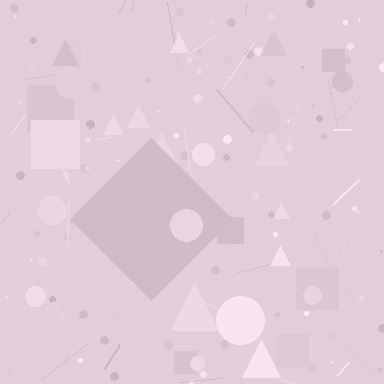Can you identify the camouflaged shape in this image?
The camouflaged shape is a diamond.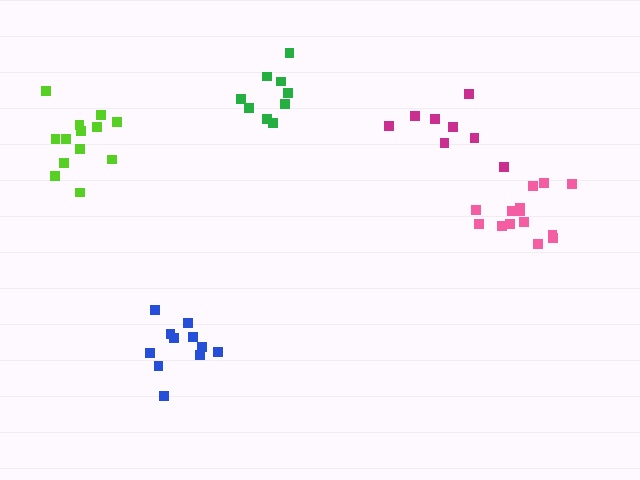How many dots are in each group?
Group 1: 14 dots, Group 2: 13 dots, Group 3: 9 dots, Group 4: 8 dots, Group 5: 11 dots (55 total).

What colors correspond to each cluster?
The clusters are colored: pink, lime, green, magenta, blue.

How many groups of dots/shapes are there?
There are 5 groups.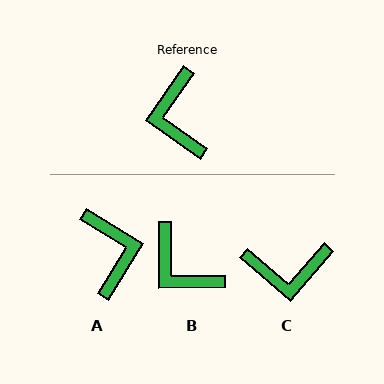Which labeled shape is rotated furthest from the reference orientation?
A, about 176 degrees away.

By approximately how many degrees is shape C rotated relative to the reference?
Approximately 84 degrees counter-clockwise.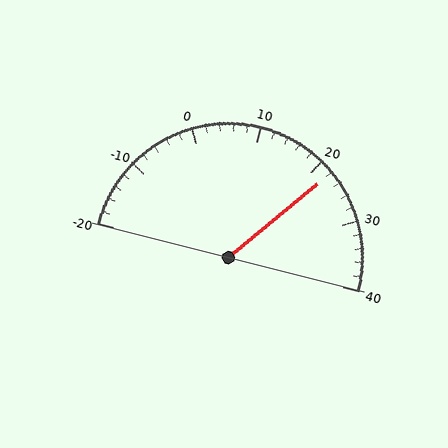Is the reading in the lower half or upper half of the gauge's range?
The reading is in the upper half of the range (-20 to 40).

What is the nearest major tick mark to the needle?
The nearest major tick mark is 20.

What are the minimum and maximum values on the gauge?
The gauge ranges from -20 to 40.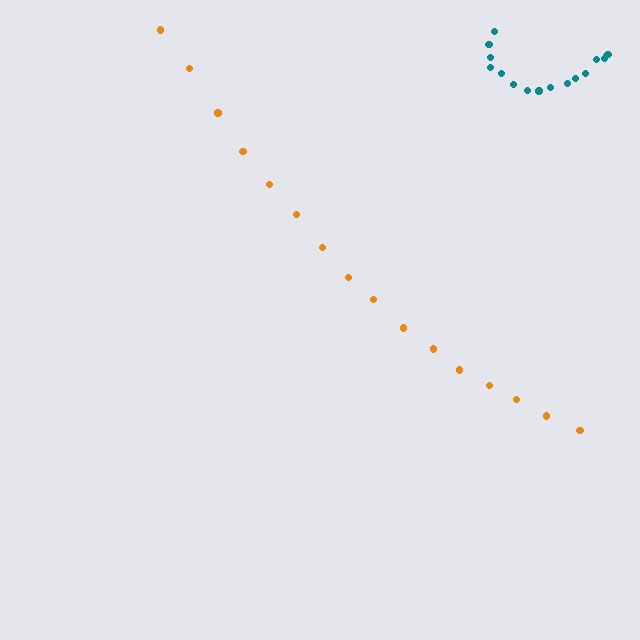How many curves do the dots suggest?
There are 2 distinct paths.